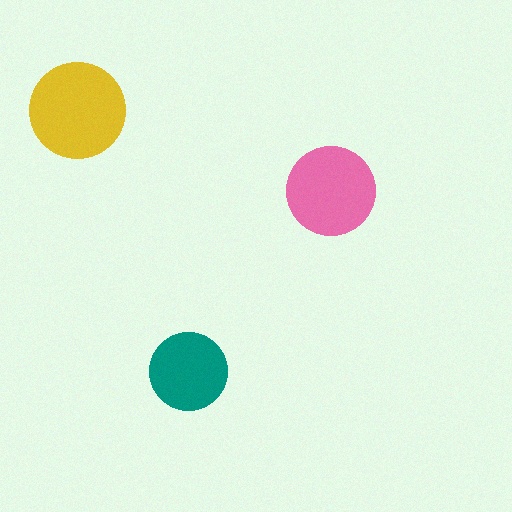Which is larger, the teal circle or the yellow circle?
The yellow one.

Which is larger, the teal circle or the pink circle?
The pink one.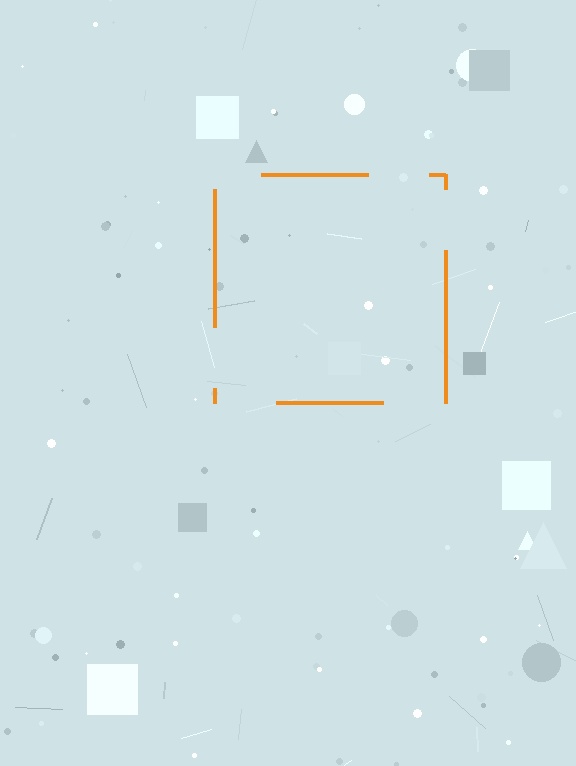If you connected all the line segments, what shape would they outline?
They would outline a square.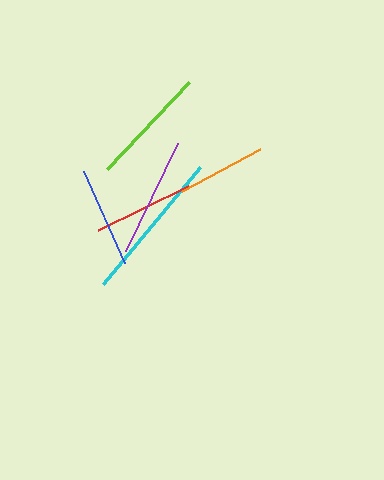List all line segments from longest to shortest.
From longest to shortest: cyan, lime, purple, blue, red, orange.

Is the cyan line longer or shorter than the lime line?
The cyan line is longer than the lime line.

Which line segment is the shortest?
The orange line is the shortest at approximately 89 pixels.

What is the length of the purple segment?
The purple segment is approximately 119 pixels long.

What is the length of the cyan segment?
The cyan segment is approximately 152 pixels long.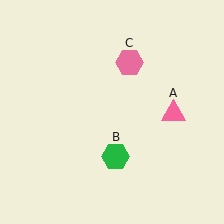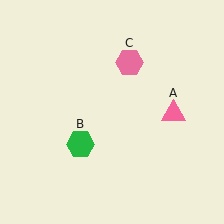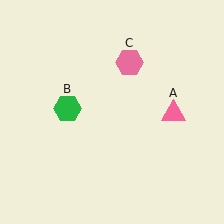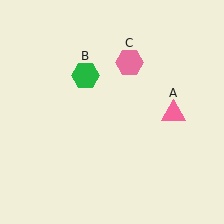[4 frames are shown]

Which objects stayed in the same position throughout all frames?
Pink triangle (object A) and pink hexagon (object C) remained stationary.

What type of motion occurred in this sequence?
The green hexagon (object B) rotated clockwise around the center of the scene.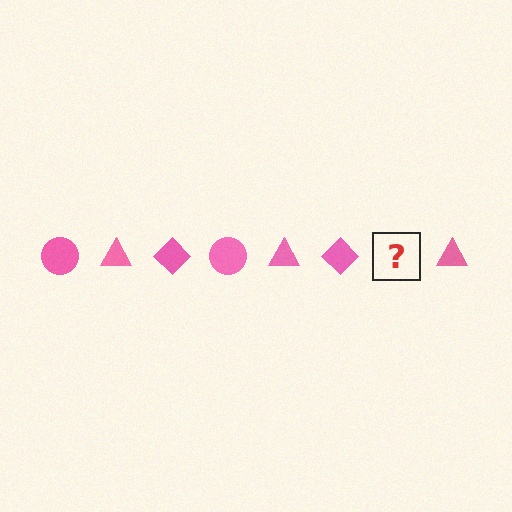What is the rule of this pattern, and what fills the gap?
The rule is that the pattern cycles through circle, triangle, diamond shapes in pink. The gap should be filled with a pink circle.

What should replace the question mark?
The question mark should be replaced with a pink circle.